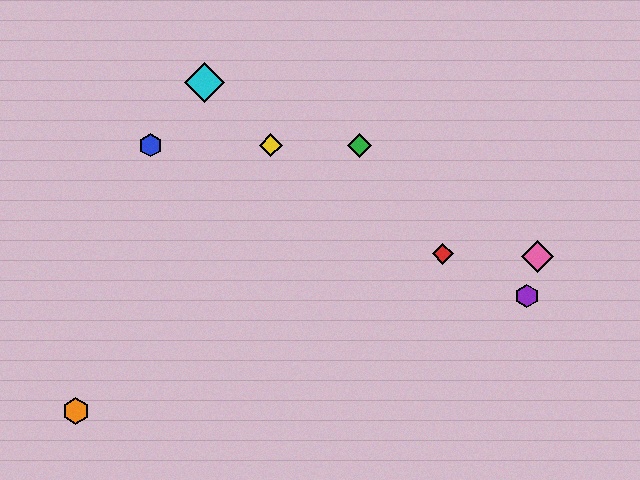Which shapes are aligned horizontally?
The blue hexagon, the green diamond, the yellow diamond are aligned horizontally.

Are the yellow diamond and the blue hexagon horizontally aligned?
Yes, both are at y≈145.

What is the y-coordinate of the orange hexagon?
The orange hexagon is at y≈411.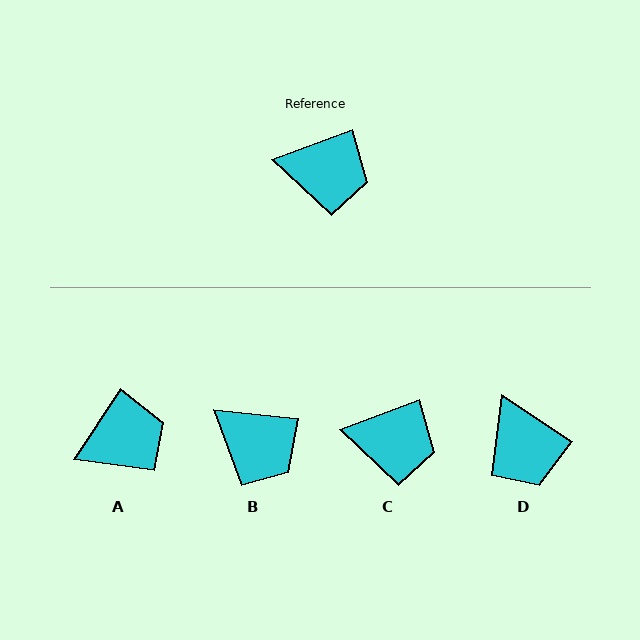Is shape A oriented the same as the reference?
No, it is off by about 36 degrees.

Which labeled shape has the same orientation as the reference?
C.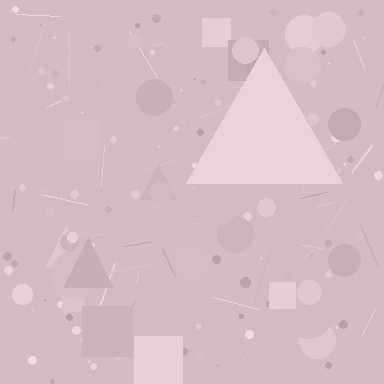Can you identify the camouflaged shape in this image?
The camouflaged shape is a triangle.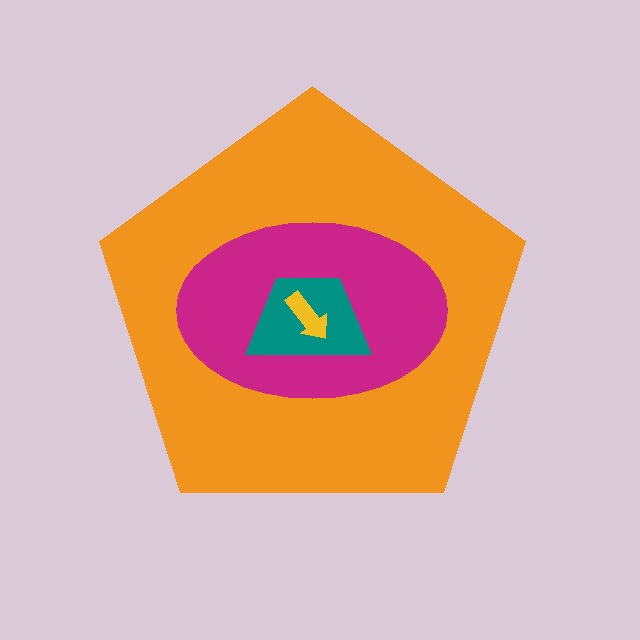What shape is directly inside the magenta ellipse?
The teal trapezoid.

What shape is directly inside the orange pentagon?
The magenta ellipse.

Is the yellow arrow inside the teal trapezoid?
Yes.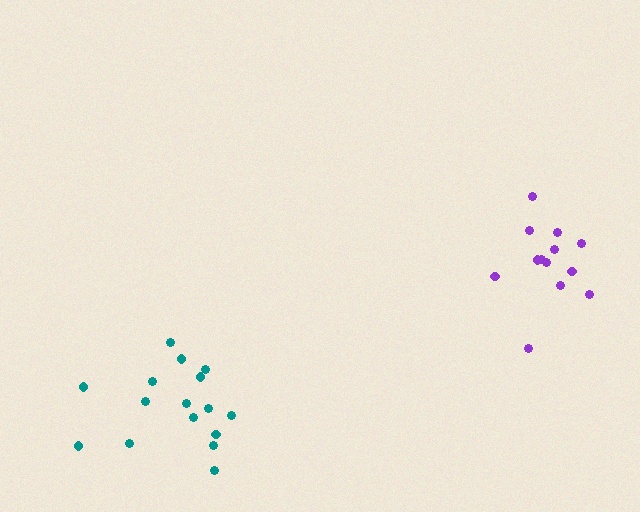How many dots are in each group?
Group 1: 16 dots, Group 2: 13 dots (29 total).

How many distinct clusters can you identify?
There are 2 distinct clusters.